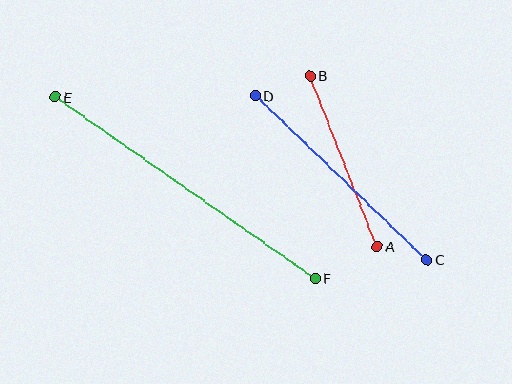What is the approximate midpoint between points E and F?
The midpoint is at approximately (185, 187) pixels.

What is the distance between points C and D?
The distance is approximately 237 pixels.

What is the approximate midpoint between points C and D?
The midpoint is at approximately (341, 178) pixels.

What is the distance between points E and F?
The distance is approximately 317 pixels.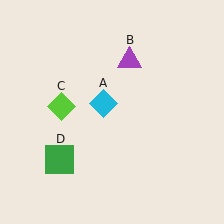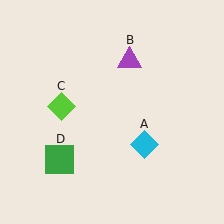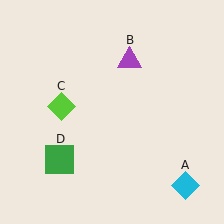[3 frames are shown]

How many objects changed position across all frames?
1 object changed position: cyan diamond (object A).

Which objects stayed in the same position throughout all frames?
Purple triangle (object B) and lime diamond (object C) and green square (object D) remained stationary.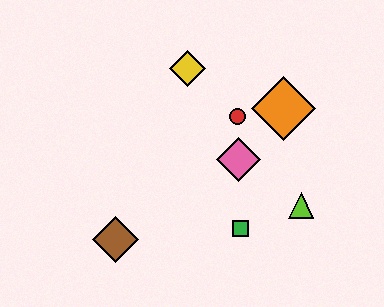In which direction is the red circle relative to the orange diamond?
The red circle is to the left of the orange diamond.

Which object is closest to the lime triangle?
The green square is closest to the lime triangle.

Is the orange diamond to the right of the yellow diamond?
Yes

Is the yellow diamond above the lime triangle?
Yes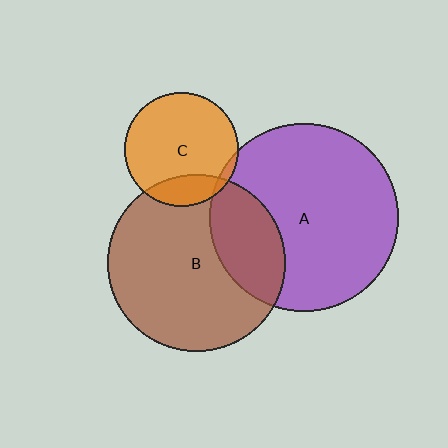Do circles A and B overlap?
Yes.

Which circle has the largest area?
Circle A (purple).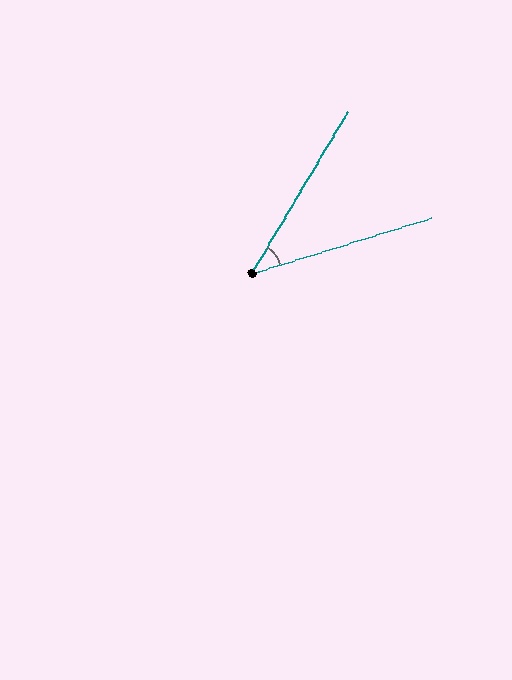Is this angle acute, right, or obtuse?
It is acute.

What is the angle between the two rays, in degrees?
Approximately 42 degrees.